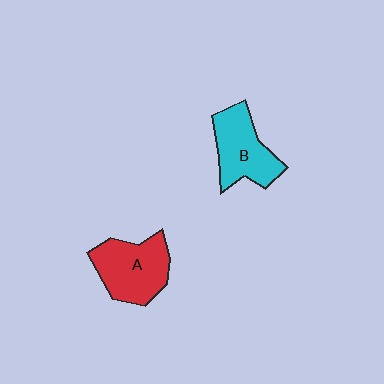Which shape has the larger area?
Shape A (red).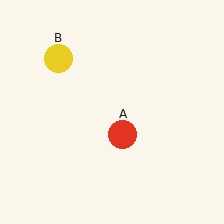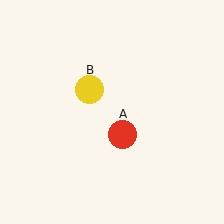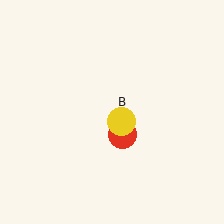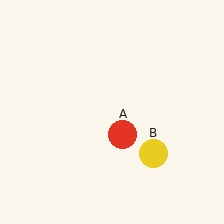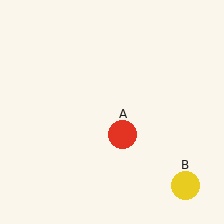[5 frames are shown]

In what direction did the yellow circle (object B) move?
The yellow circle (object B) moved down and to the right.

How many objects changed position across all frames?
1 object changed position: yellow circle (object B).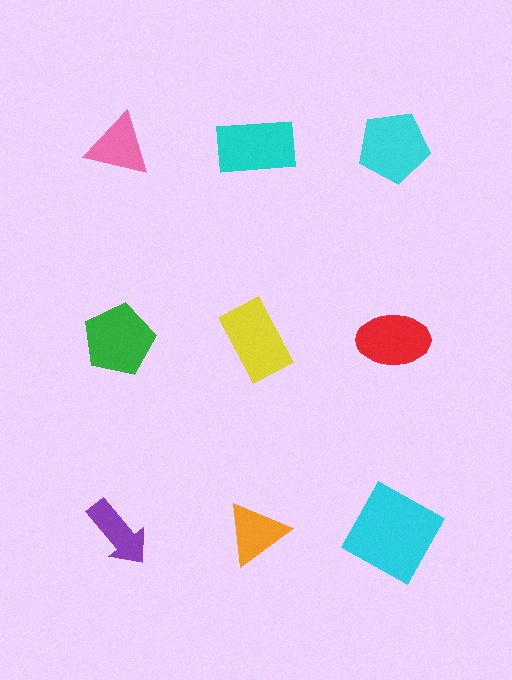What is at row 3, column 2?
An orange triangle.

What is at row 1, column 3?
A cyan pentagon.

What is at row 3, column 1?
A purple arrow.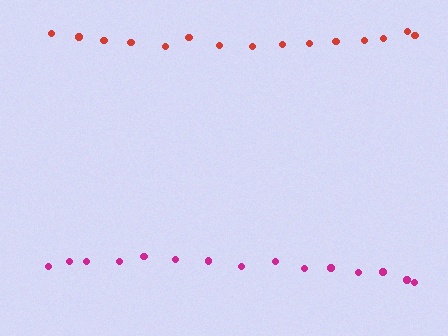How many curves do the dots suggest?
There are 2 distinct paths.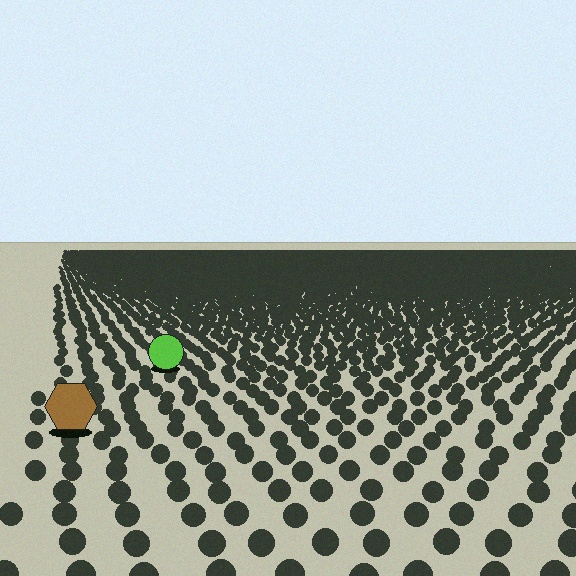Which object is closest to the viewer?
The brown hexagon is closest. The texture marks near it are larger and more spread out.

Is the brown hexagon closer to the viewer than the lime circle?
Yes. The brown hexagon is closer — you can tell from the texture gradient: the ground texture is coarser near it.